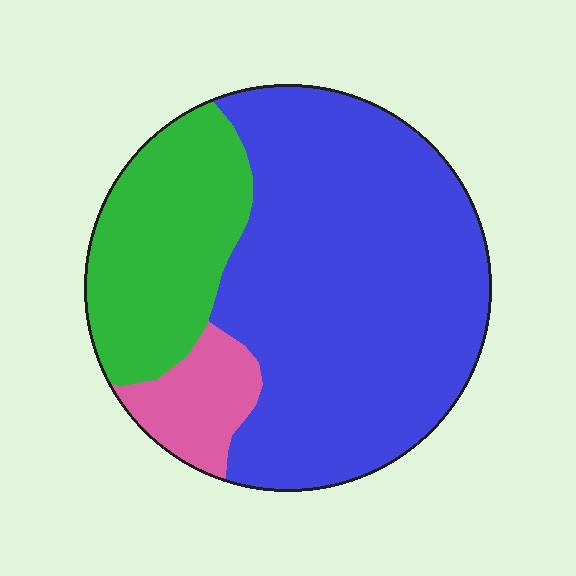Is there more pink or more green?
Green.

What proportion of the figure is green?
Green covers 25% of the figure.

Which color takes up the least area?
Pink, at roughly 10%.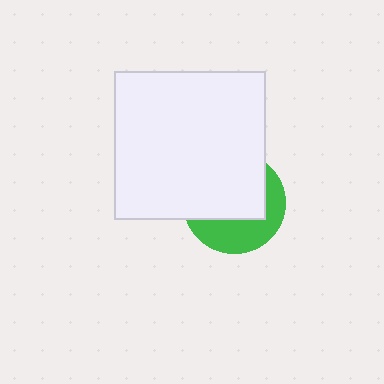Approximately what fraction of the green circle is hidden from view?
Roughly 59% of the green circle is hidden behind the white rectangle.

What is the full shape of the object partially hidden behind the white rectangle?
The partially hidden object is a green circle.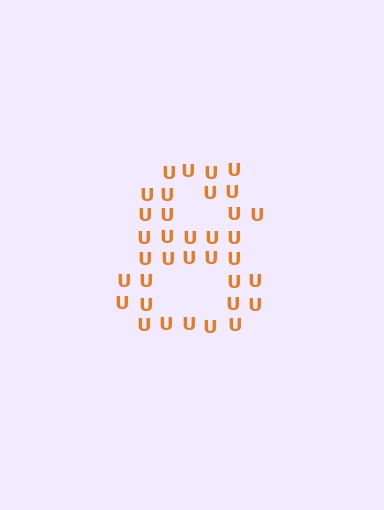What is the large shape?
The large shape is the digit 8.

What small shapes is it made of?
It is made of small letter U's.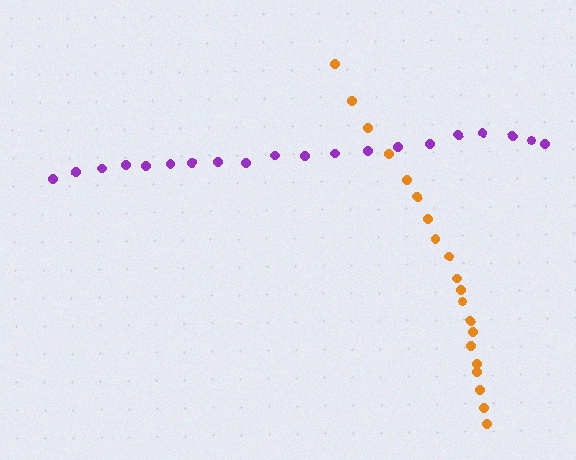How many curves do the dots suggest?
There are 2 distinct paths.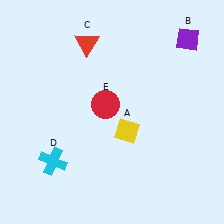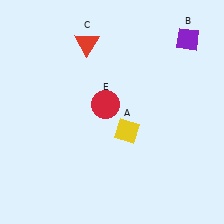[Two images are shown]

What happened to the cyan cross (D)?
The cyan cross (D) was removed in Image 2. It was in the bottom-left area of Image 1.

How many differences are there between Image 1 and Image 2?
There is 1 difference between the two images.